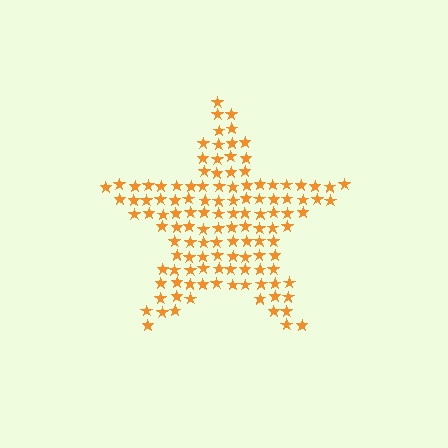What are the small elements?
The small elements are stars.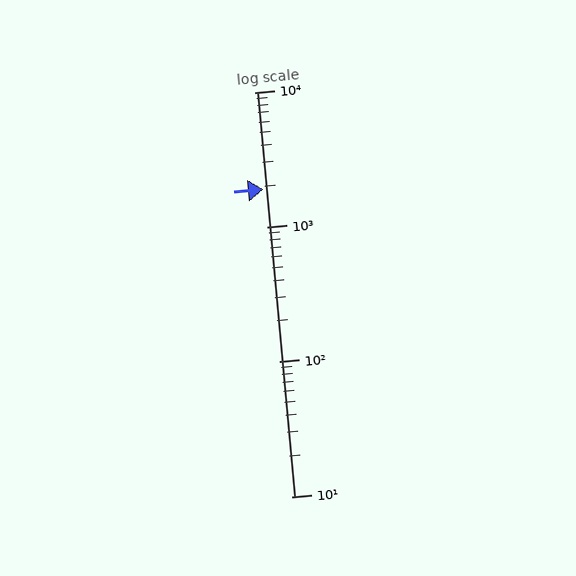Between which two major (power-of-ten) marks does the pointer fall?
The pointer is between 1000 and 10000.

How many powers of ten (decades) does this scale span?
The scale spans 3 decades, from 10 to 10000.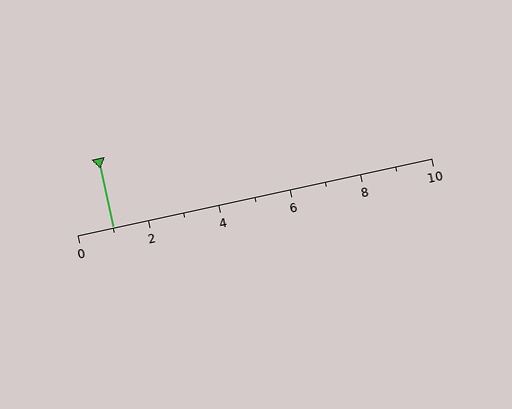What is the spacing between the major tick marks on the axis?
The major ticks are spaced 2 apart.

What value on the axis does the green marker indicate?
The marker indicates approximately 1.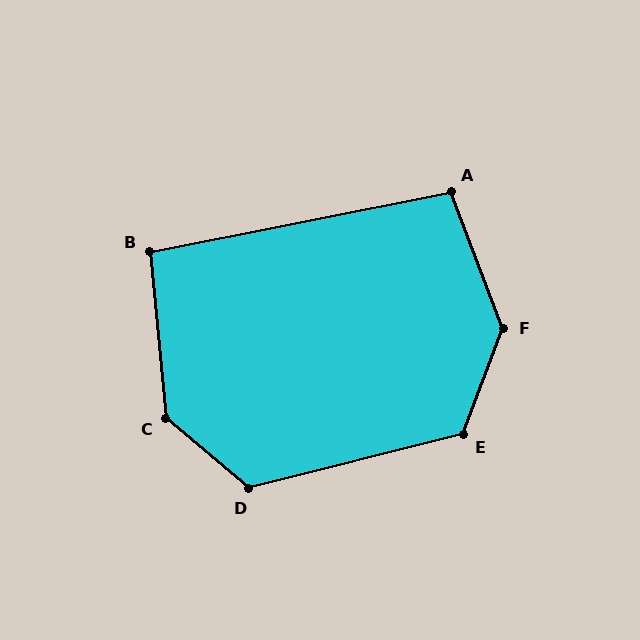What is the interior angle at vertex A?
Approximately 100 degrees (obtuse).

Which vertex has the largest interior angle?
F, at approximately 139 degrees.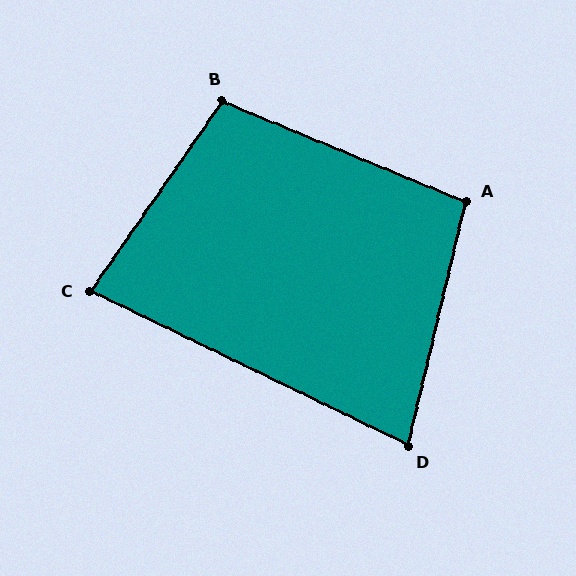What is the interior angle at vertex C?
Approximately 81 degrees (acute).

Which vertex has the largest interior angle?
B, at approximately 102 degrees.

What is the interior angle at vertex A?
Approximately 99 degrees (obtuse).